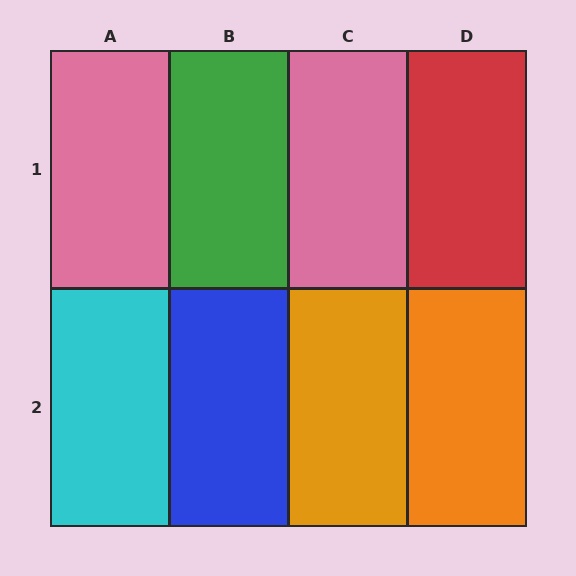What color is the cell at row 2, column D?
Orange.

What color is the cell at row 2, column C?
Orange.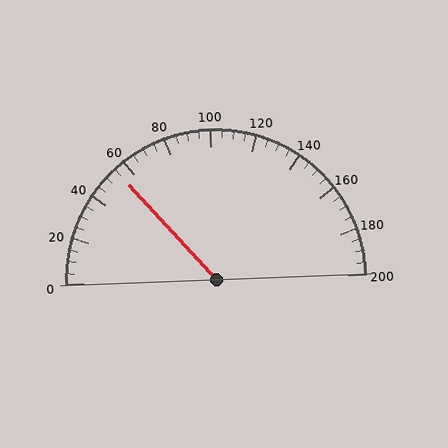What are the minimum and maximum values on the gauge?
The gauge ranges from 0 to 200.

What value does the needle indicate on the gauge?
The needle indicates approximately 55.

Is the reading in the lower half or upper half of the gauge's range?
The reading is in the lower half of the range (0 to 200).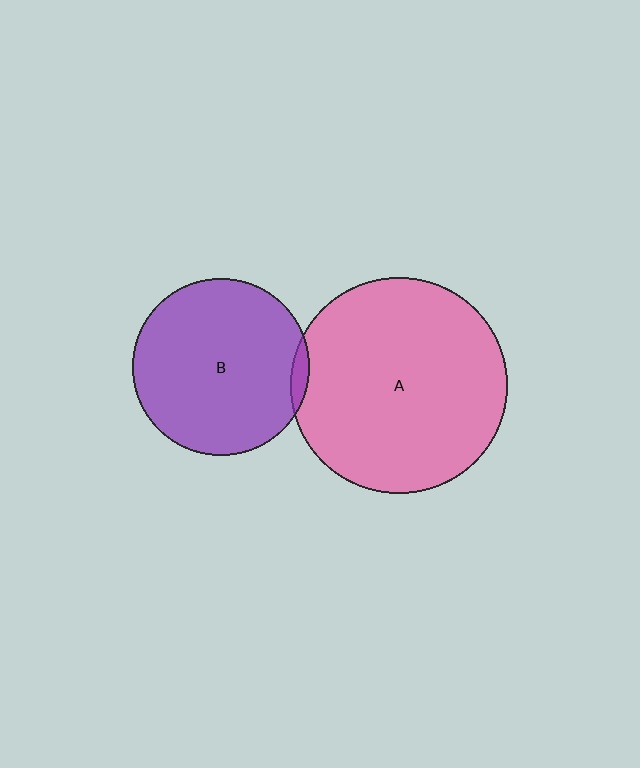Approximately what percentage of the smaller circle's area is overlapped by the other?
Approximately 5%.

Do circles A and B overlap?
Yes.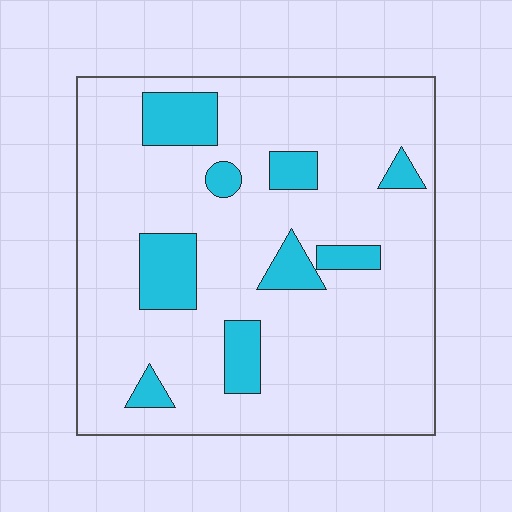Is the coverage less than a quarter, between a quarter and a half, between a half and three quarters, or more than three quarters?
Less than a quarter.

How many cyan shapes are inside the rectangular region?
9.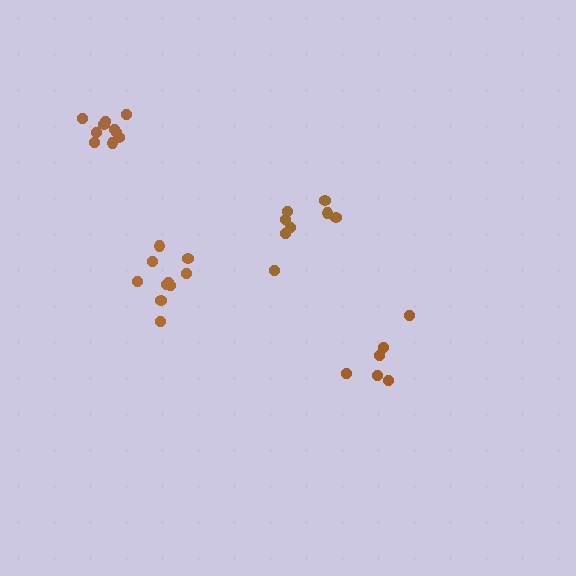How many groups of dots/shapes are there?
There are 4 groups.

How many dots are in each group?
Group 1: 8 dots, Group 2: 6 dots, Group 3: 10 dots, Group 4: 10 dots (34 total).